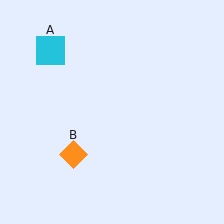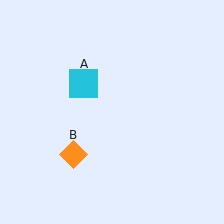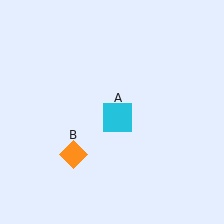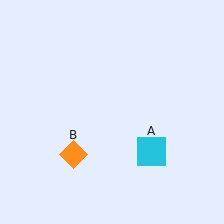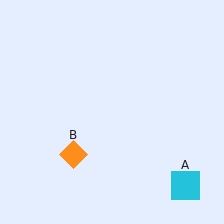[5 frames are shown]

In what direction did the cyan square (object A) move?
The cyan square (object A) moved down and to the right.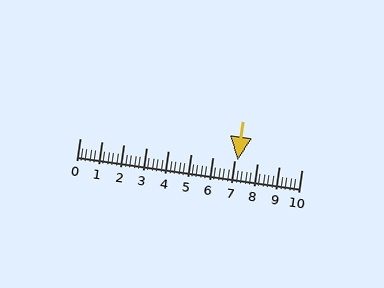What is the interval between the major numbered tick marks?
The major tick marks are spaced 1 units apart.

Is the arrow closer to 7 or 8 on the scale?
The arrow is closer to 7.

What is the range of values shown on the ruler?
The ruler shows values from 0 to 10.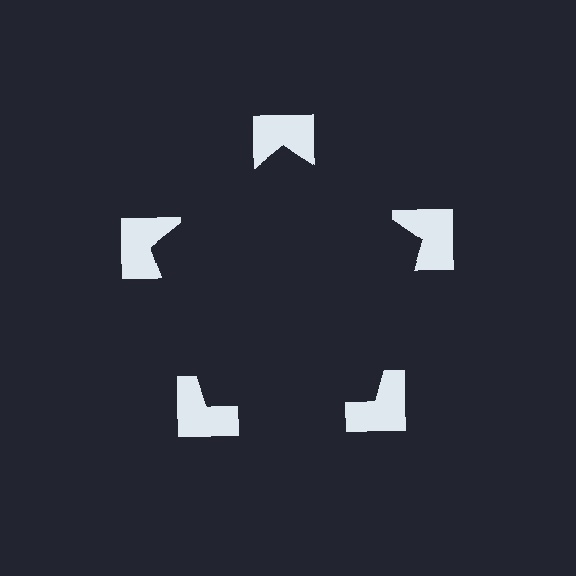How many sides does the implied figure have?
5 sides.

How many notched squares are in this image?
There are 5 — one at each vertex of the illusory pentagon.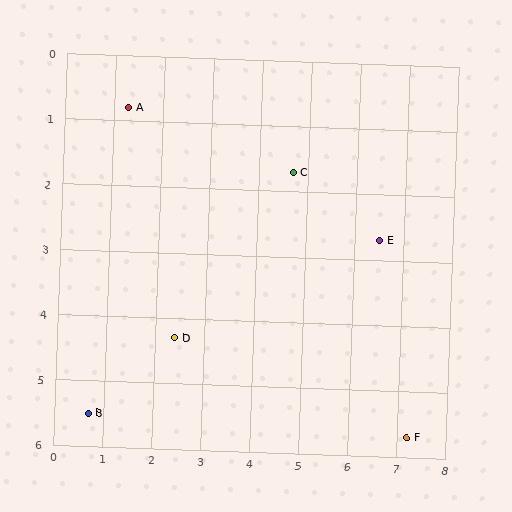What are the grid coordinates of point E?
Point E is at approximately (6.5, 2.7).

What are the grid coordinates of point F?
Point F is at approximately (7.2, 5.7).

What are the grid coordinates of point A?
Point A is at approximately (1.3, 0.8).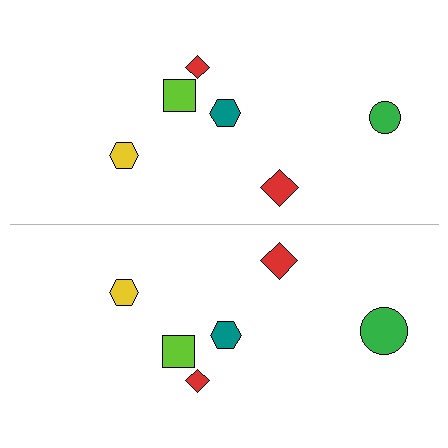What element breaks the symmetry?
The green circle on the bottom side has a different size than its mirror counterpart.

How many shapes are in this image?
There are 12 shapes in this image.